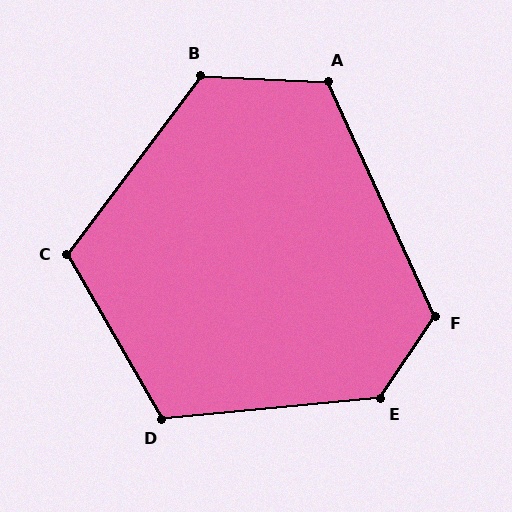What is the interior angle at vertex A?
Approximately 117 degrees (obtuse).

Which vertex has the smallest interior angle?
C, at approximately 114 degrees.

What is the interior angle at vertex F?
Approximately 122 degrees (obtuse).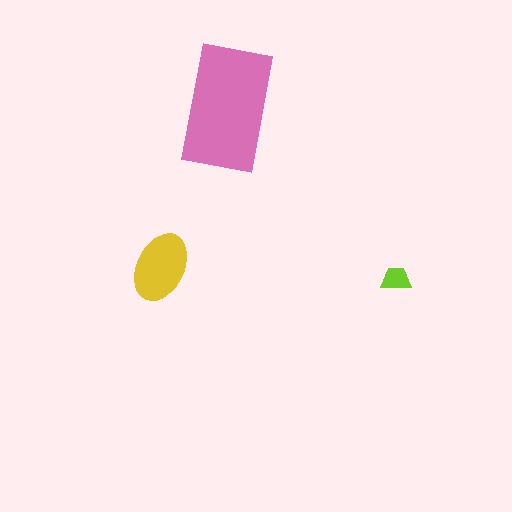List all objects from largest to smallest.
The pink rectangle, the yellow ellipse, the lime trapezoid.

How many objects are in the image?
There are 3 objects in the image.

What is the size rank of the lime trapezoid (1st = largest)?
3rd.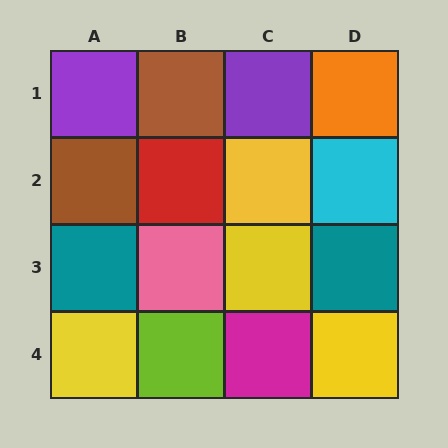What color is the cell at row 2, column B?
Red.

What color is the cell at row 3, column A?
Teal.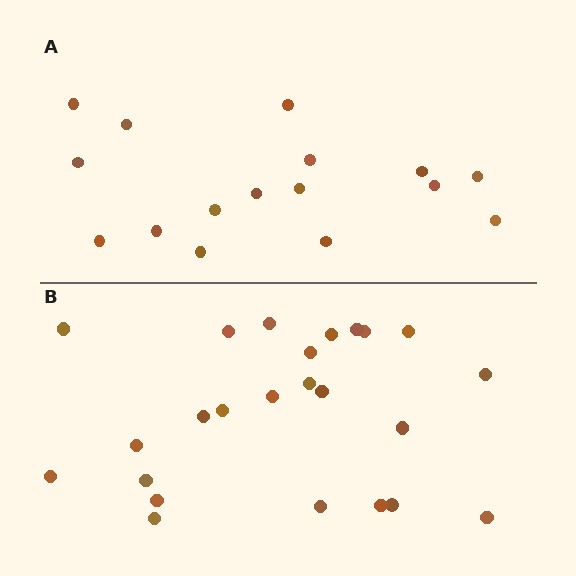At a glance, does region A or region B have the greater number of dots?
Region B (the bottom region) has more dots.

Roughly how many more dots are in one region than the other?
Region B has roughly 8 or so more dots than region A.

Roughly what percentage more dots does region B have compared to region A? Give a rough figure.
About 50% more.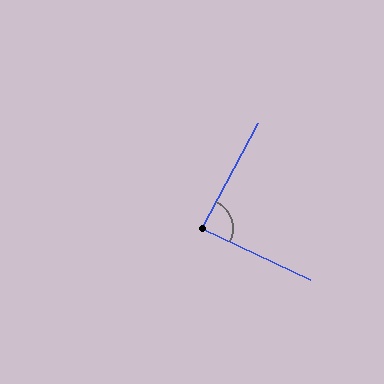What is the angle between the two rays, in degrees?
Approximately 87 degrees.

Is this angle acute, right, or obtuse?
It is approximately a right angle.